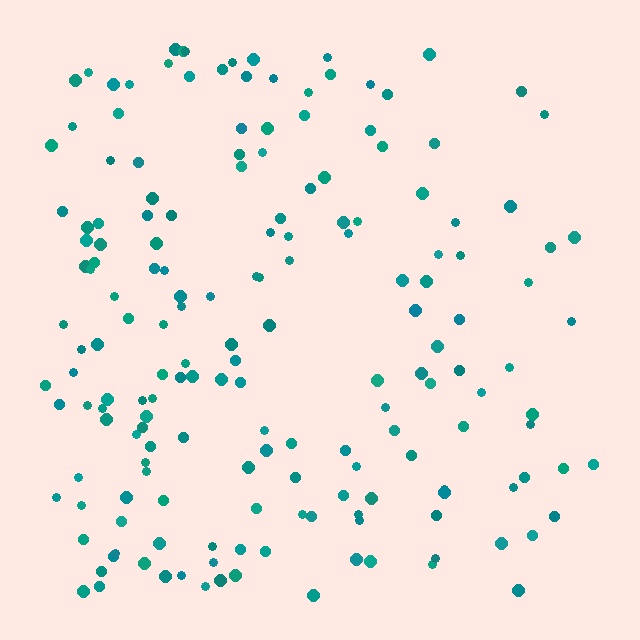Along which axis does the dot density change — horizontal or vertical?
Horizontal.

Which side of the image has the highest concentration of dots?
The left.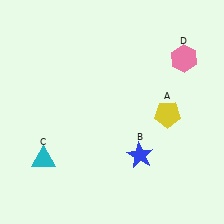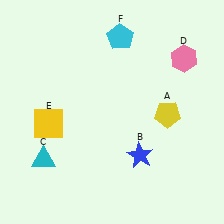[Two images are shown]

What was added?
A yellow square (E), a cyan pentagon (F) were added in Image 2.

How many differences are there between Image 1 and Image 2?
There are 2 differences between the two images.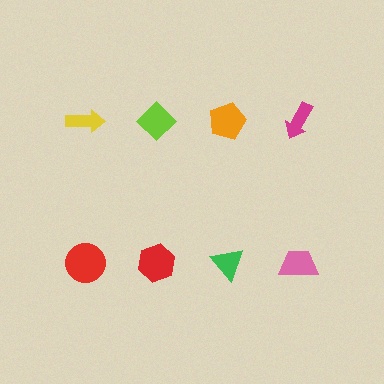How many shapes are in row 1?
4 shapes.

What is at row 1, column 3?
An orange pentagon.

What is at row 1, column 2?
A lime diamond.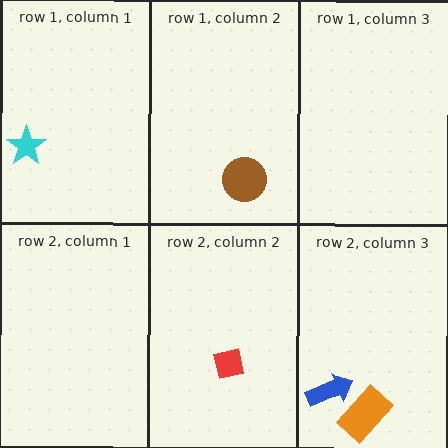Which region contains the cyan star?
The row 1, column 1 region.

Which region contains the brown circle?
The row 1, column 2 region.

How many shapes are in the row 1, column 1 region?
1.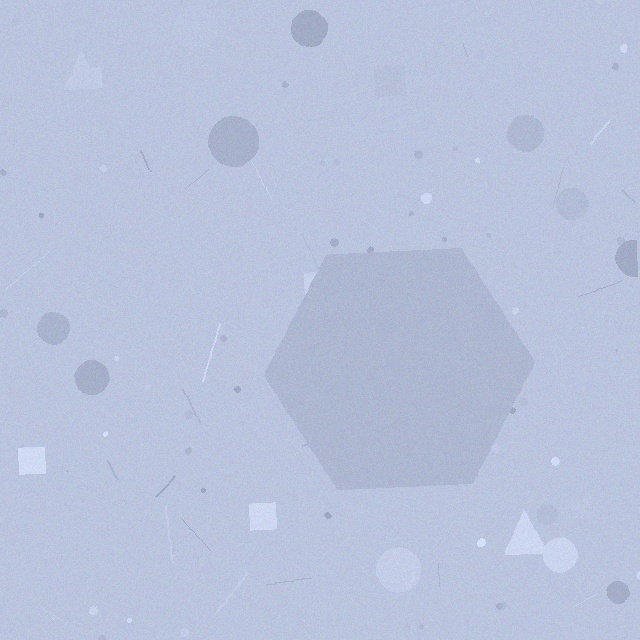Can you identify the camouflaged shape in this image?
The camouflaged shape is a hexagon.